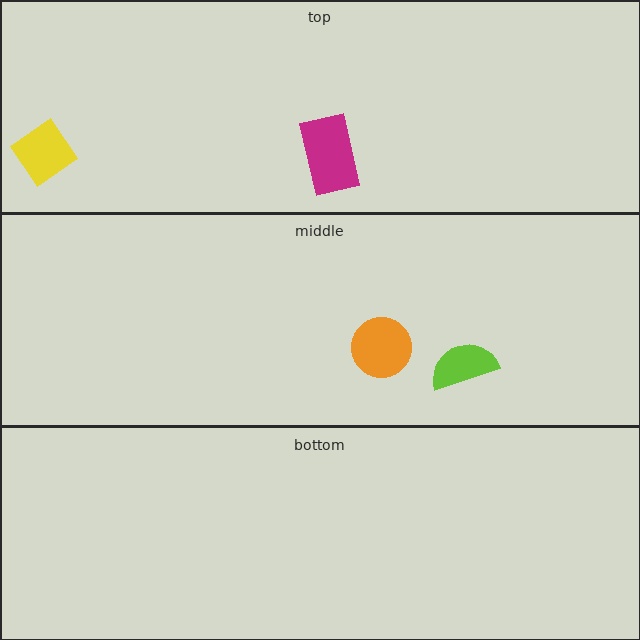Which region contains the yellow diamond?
The top region.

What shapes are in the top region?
The yellow diamond, the magenta rectangle.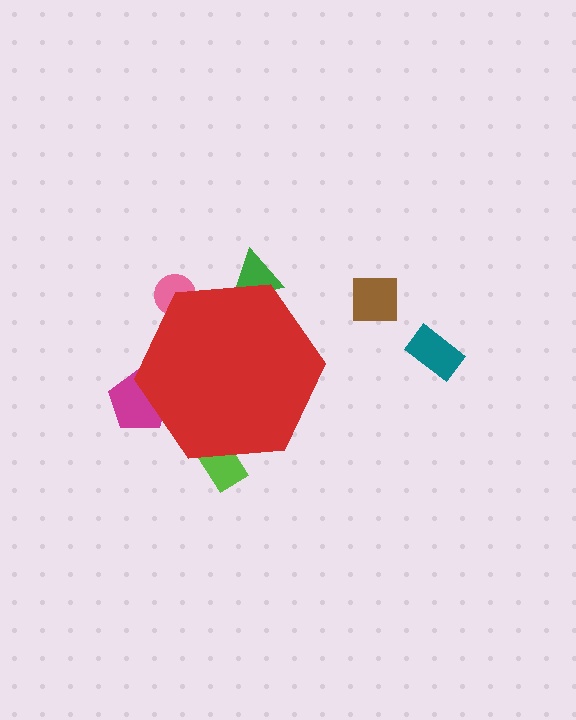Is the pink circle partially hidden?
Yes, the pink circle is partially hidden behind the red hexagon.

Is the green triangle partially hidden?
Yes, the green triangle is partially hidden behind the red hexagon.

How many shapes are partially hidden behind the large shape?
4 shapes are partially hidden.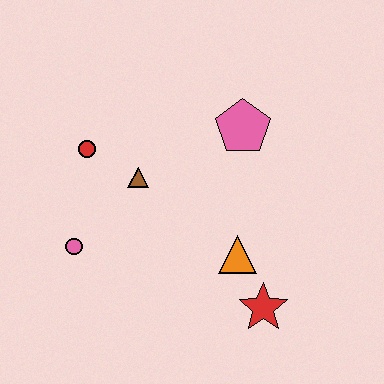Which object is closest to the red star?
The orange triangle is closest to the red star.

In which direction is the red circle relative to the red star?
The red circle is to the left of the red star.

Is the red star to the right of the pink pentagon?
Yes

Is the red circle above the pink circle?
Yes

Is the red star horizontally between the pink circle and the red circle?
No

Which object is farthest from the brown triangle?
The red star is farthest from the brown triangle.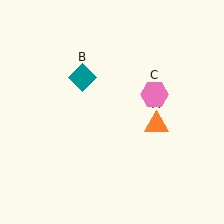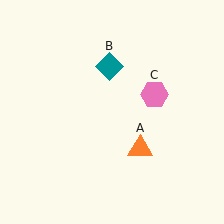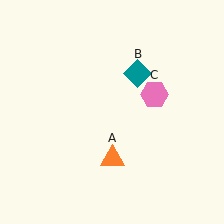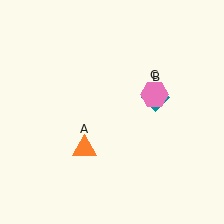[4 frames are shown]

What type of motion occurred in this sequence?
The orange triangle (object A), teal diamond (object B) rotated clockwise around the center of the scene.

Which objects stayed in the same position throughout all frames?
Pink hexagon (object C) remained stationary.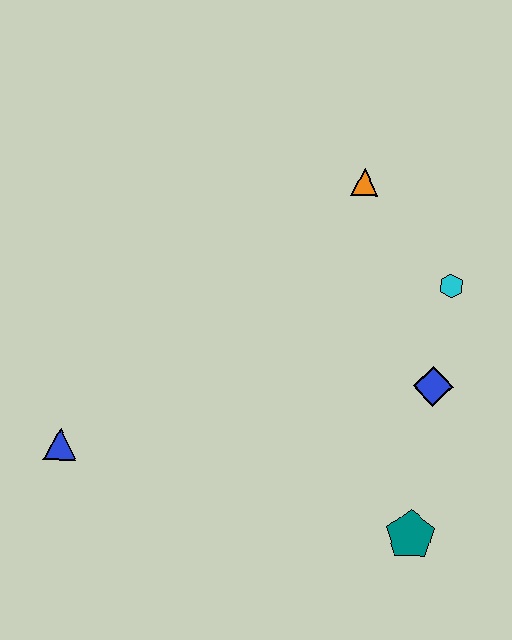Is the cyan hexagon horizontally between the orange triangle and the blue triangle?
No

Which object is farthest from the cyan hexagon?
The blue triangle is farthest from the cyan hexagon.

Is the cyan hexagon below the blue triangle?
No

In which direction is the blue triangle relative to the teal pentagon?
The blue triangle is to the left of the teal pentagon.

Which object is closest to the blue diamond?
The cyan hexagon is closest to the blue diamond.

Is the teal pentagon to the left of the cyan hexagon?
Yes